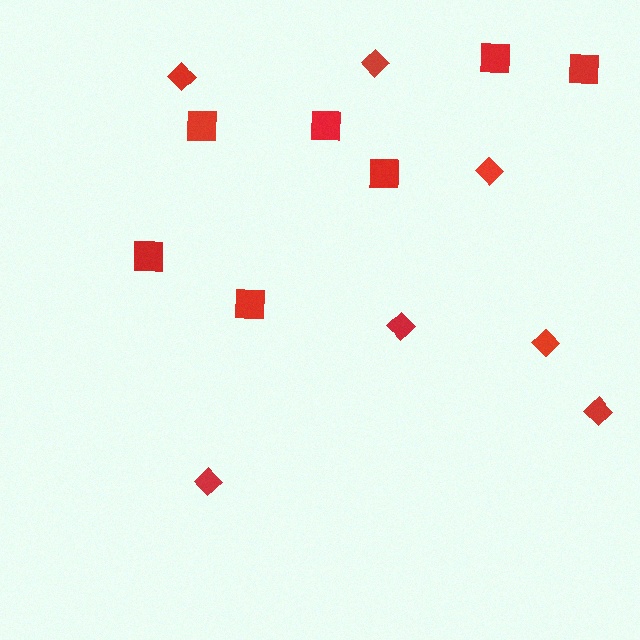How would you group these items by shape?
There are 2 groups: one group of diamonds (7) and one group of squares (7).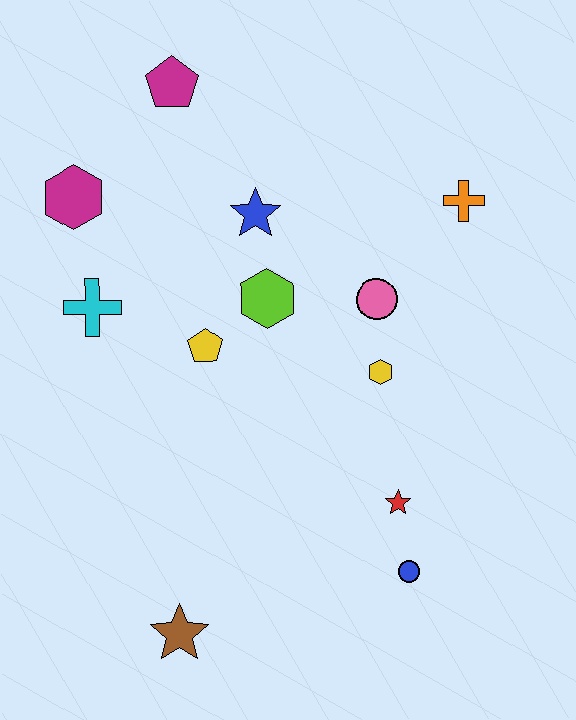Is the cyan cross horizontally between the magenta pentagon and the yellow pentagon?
No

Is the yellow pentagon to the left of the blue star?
Yes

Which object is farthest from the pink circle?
The brown star is farthest from the pink circle.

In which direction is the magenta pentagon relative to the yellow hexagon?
The magenta pentagon is above the yellow hexagon.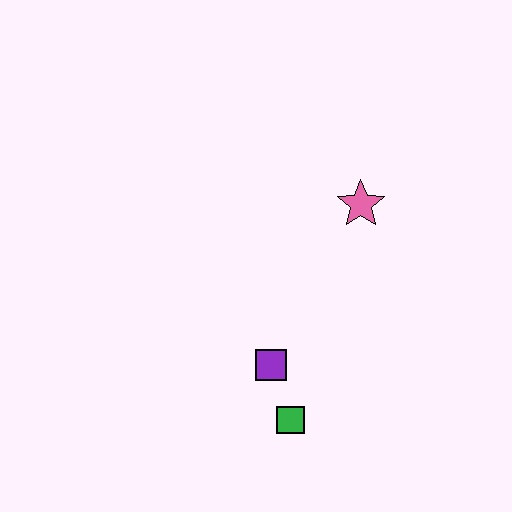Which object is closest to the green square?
The purple square is closest to the green square.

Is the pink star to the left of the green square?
No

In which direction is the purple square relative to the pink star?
The purple square is below the pink star.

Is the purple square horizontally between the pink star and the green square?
No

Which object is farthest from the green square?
The pink star is farthest from the green square.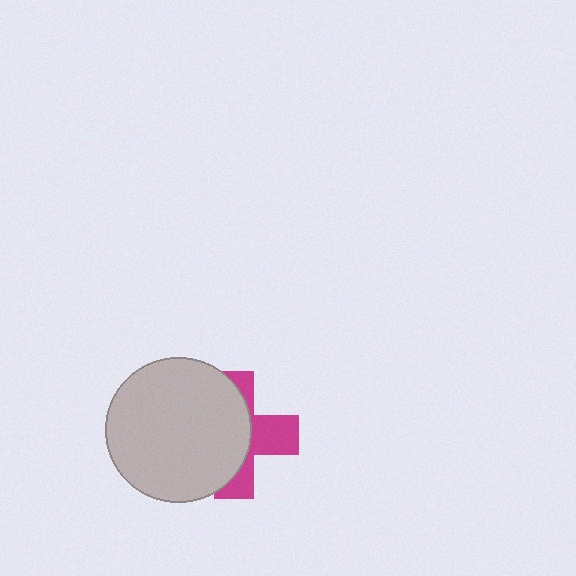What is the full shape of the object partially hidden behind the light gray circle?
The partially hidden object is a magenta cross.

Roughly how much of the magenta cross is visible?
A small part of it is visible (roughly 40%).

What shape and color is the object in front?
The object in front is a light gray circle.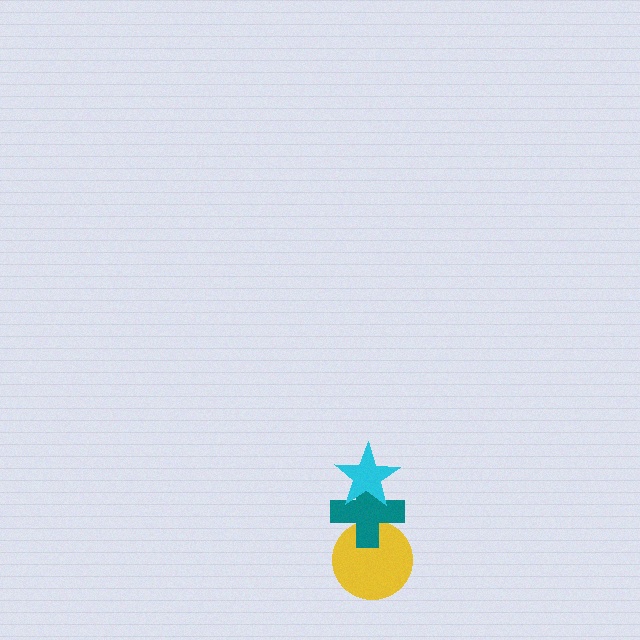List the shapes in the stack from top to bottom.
From top to bottom: the cyan star, the teal cross, the yellow circle.